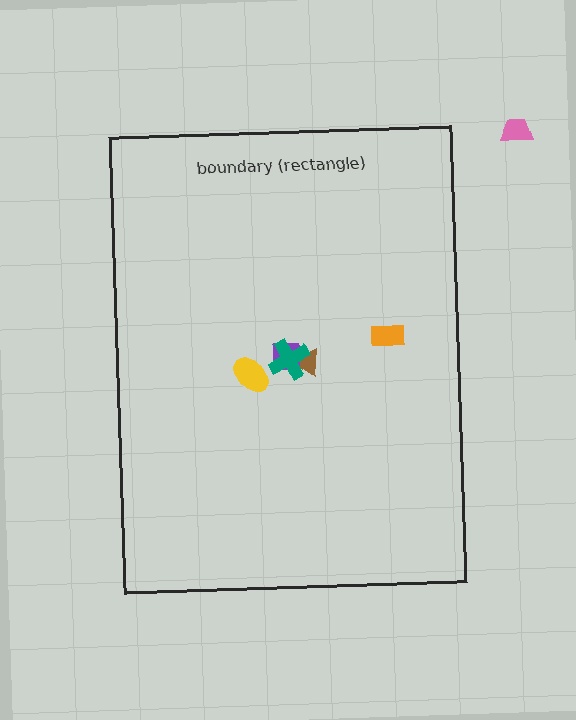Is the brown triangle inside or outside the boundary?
Inside.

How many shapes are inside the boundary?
5 inside, 1 outside.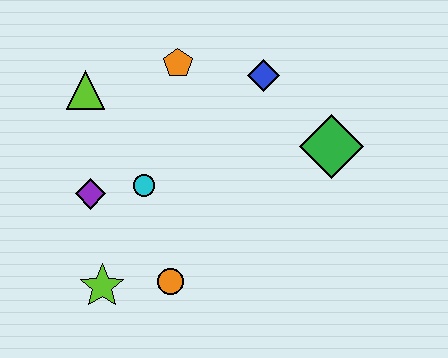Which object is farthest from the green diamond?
The lime star is farthest from the green diamond.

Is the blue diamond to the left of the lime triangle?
No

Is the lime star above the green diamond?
No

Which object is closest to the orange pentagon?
The blue diamond is closest to the orange pentagon.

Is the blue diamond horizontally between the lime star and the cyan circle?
No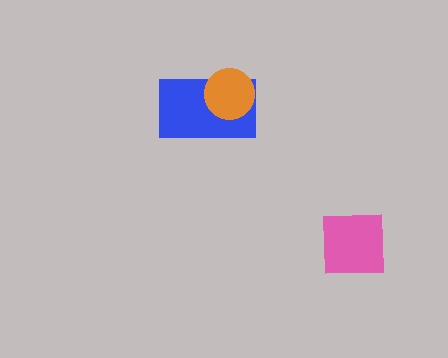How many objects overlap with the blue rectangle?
1 object overlaps with the blue rectangle.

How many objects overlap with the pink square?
0 objects overlap with the pink square.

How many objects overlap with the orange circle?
1 object overlaps with the orange circle.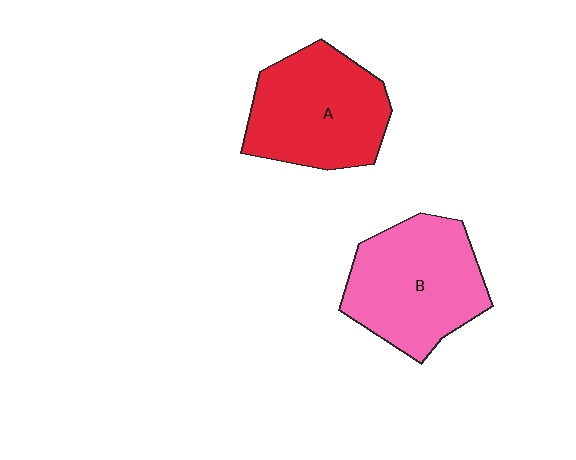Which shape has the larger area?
Shape B (pink).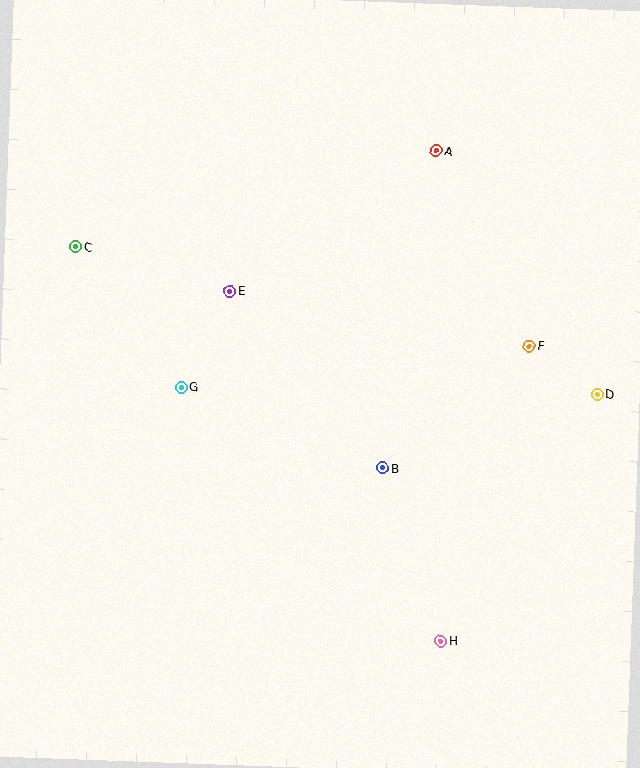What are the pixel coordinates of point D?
Point D is at (597, 394).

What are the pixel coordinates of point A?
Point A is at (436, 151).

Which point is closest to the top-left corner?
Point C is closest to the top-left corner.